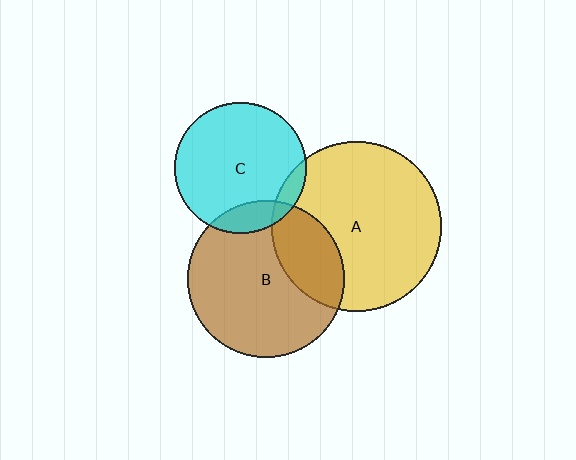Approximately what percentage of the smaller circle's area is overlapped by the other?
Approximately 15%.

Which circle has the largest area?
Circle A (yellow).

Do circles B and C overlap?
Yes.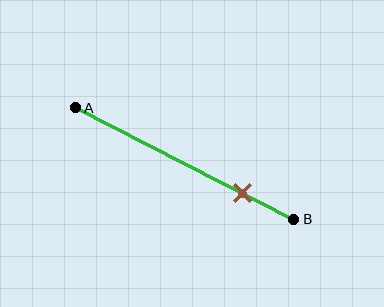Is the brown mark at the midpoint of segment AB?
No, the mark is at about 75% from A, not at the 50% midpoint.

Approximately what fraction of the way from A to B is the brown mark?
The brown mark is approximately 75% of the way from A to B.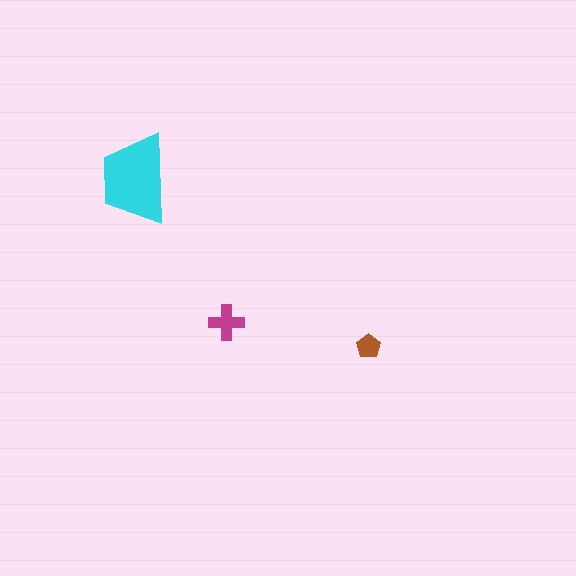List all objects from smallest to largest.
The brown pentagon, the magenta cross, the cyan trapezoid.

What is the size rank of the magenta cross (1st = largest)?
2nd.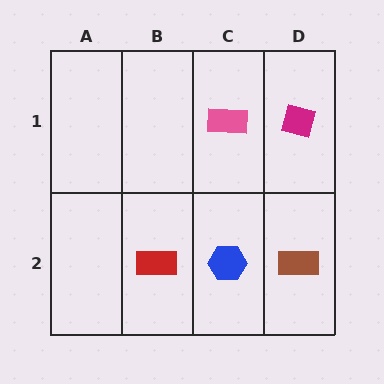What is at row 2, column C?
A blue hexagon.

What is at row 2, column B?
A red rectangle.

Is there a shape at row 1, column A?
No, that cell is empty.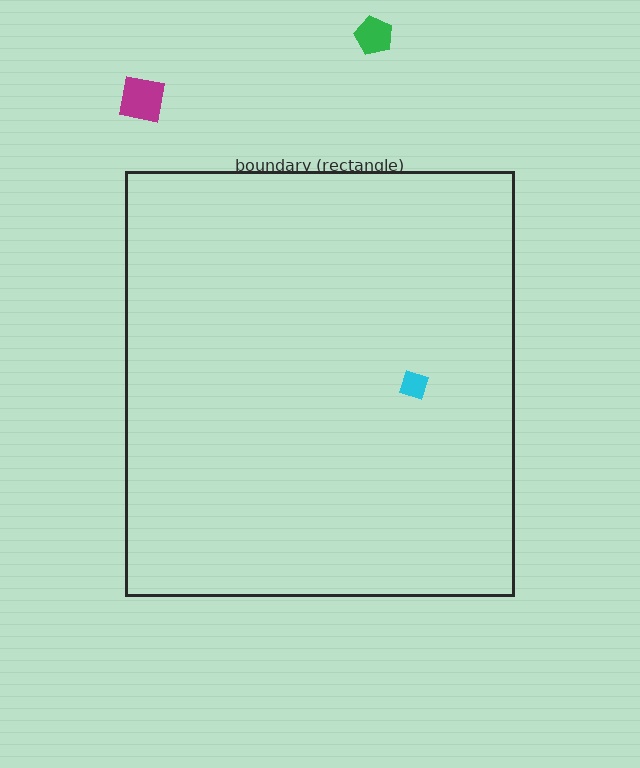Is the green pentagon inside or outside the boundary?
Outside.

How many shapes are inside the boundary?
1 inside, 2 outside.